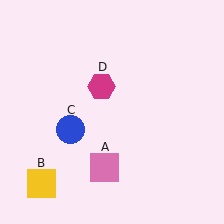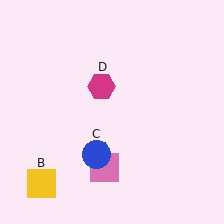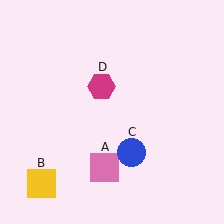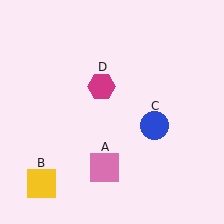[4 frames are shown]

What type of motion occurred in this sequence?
The blue circle (object C) rotated counterclockwise around the center of the scene.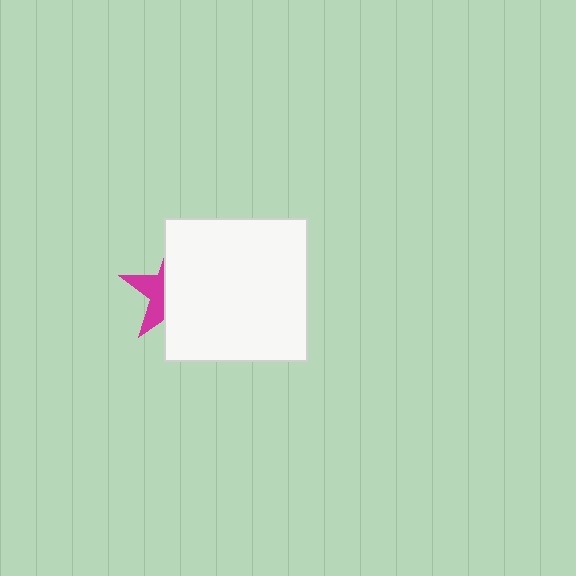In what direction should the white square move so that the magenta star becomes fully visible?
The white square should move right. That is the shortest direction to clear the overlap and leave the magenta star fully visible.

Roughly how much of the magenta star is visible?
A small part of it is visible (roughly 35%).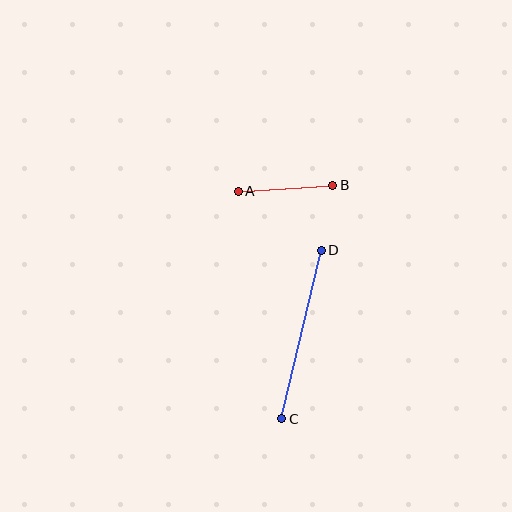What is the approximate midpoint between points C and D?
The midpoint is at approximately (302, 335) pixels.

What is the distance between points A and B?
The distance is approximately 95 pixels.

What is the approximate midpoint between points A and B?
The midpoint is at approximately (286, 188) pixels.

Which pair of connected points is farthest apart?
Points C and D are farthest apart.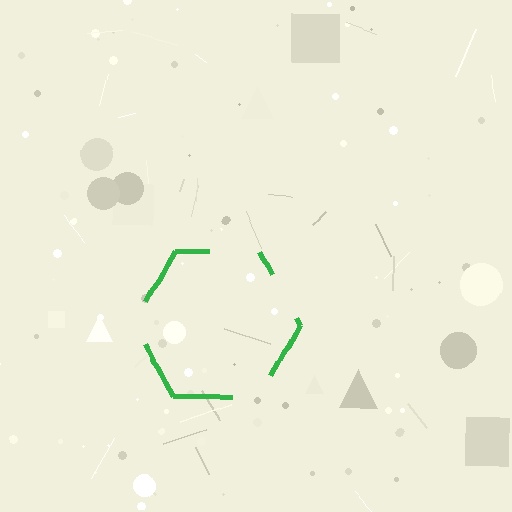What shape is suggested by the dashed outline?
The dashed outline suggests a hexagon.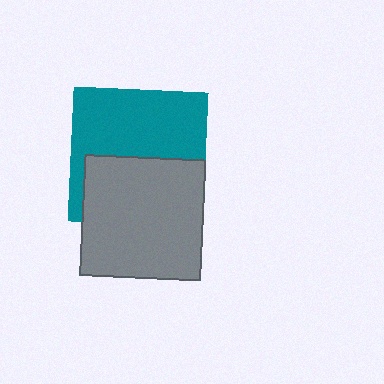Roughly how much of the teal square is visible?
About half of it is visible (roughly 55%).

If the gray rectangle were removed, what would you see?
You would see the complete teal square.